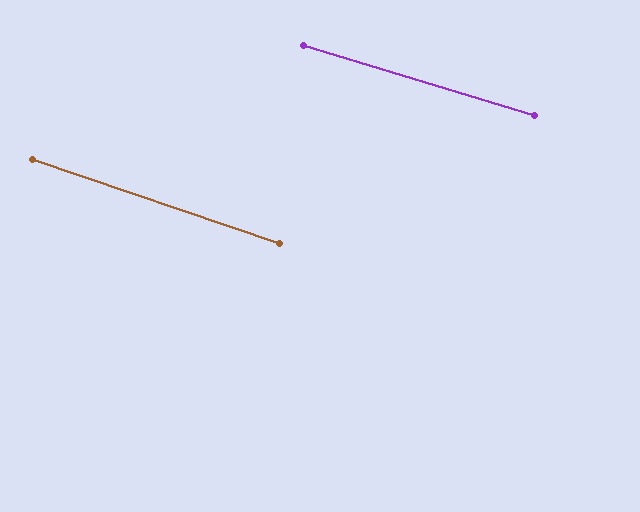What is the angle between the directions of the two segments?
Approximately 2 degrees.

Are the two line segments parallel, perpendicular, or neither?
Parallel — their directions differ by only 2.0°.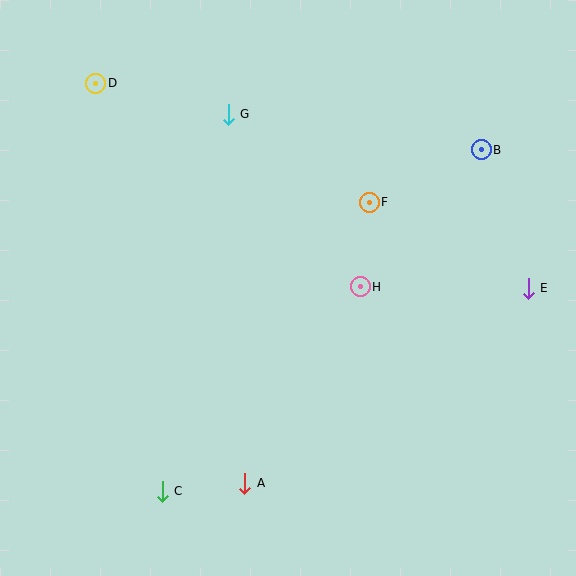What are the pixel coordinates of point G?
Point G is at (228, 114).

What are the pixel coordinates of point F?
Point F is at (369, 202).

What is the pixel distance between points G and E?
The distance between G and E is 347 pixels.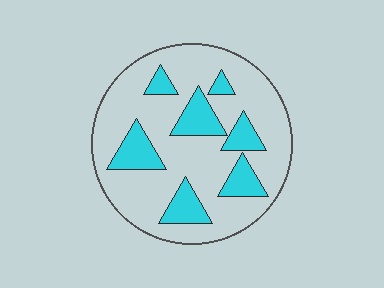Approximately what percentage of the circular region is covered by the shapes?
Approximately 25%.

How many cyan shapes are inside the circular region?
7.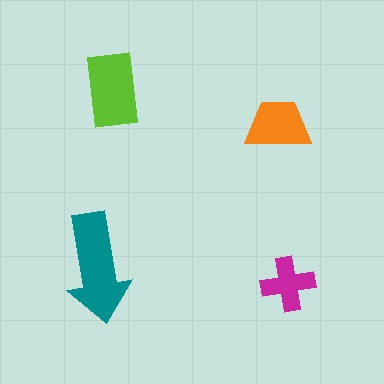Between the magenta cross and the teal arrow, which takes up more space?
The teal arrow.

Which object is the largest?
The teal arrow.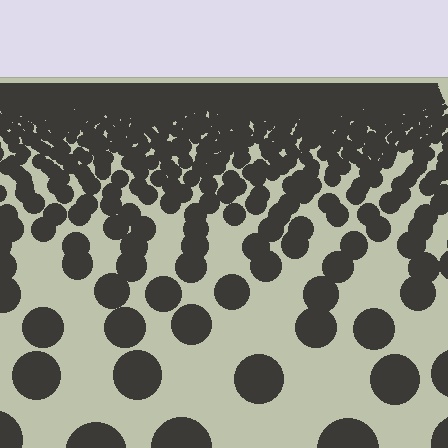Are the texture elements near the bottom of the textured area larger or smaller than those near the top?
Larger. Near the bottom, elements are closer to the viewer and appear at a bigger on-screen size.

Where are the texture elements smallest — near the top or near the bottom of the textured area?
Near the top.